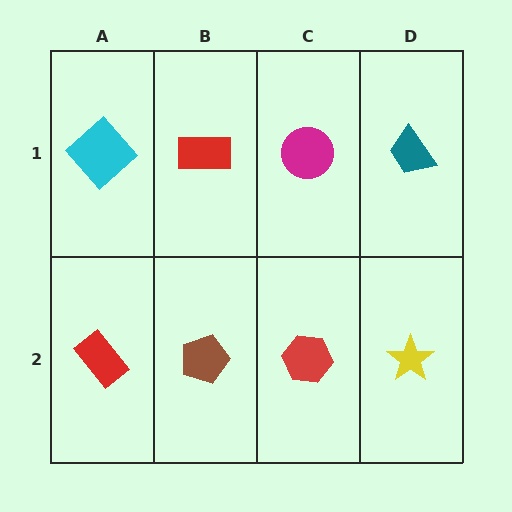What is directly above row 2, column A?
A cyan diamond.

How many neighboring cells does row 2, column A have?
2.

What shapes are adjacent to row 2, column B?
A red rectangle (row 1, column B), a red rectangle (row 2, column A), a red hexagon (row 2, column C).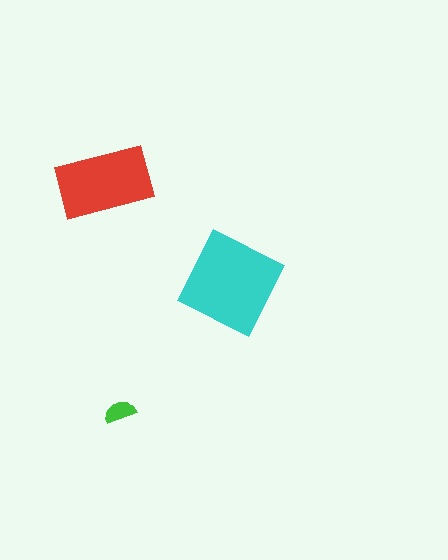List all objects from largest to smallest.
The cyan diamond, the red rectangle, the green semicircle.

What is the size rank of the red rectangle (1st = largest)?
2nd.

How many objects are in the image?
There are 3 objects in the image.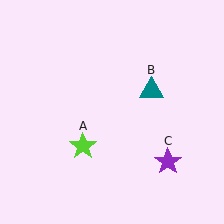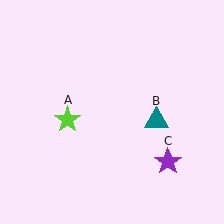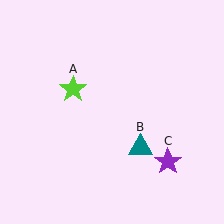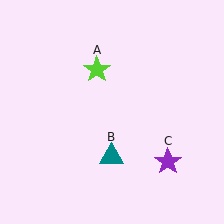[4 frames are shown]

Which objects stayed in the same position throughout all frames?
Purple star (object C) remained stationary.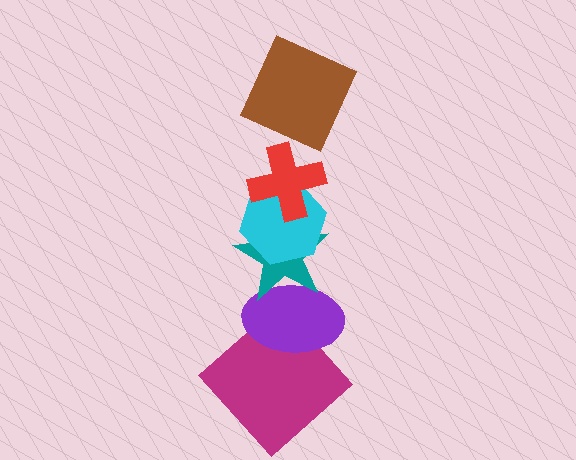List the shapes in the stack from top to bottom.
From top to bottom: the brown square, the red cross, the cyan hexagon, the teal star, the purple ellipse, the magenta diamond.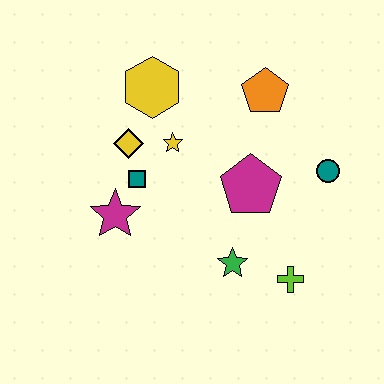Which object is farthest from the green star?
The yellow hexagon is farthest from the green star.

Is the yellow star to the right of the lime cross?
No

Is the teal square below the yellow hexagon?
Yes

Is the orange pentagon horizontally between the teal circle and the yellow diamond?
Yes